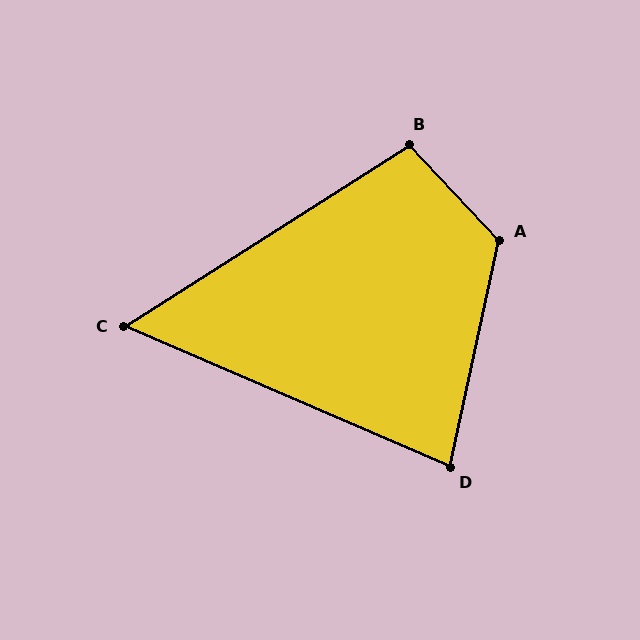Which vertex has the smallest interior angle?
C, at approximately 56 degrees.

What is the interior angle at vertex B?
Approximately 101 degrees (obtuse).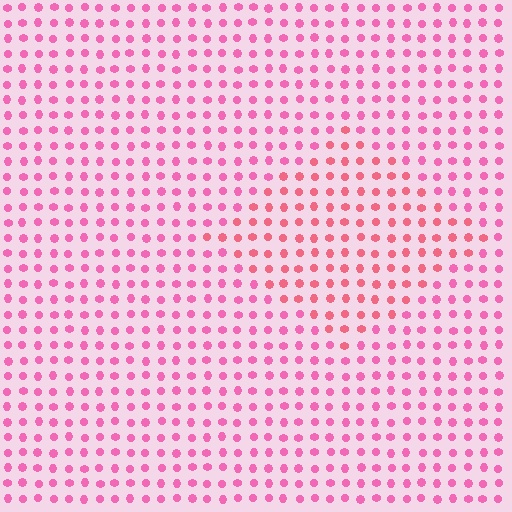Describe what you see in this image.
The image is filled with small pink elements in a uniform arrangement. A diamond-shaped region is visible where the elements are tinted to a slightly different hue, forming a subtle color boundary.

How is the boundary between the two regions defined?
The boundary is defined purely by a slight shift in hue (about 22 degrees). Spacing, size, and orientation are identical on both sides.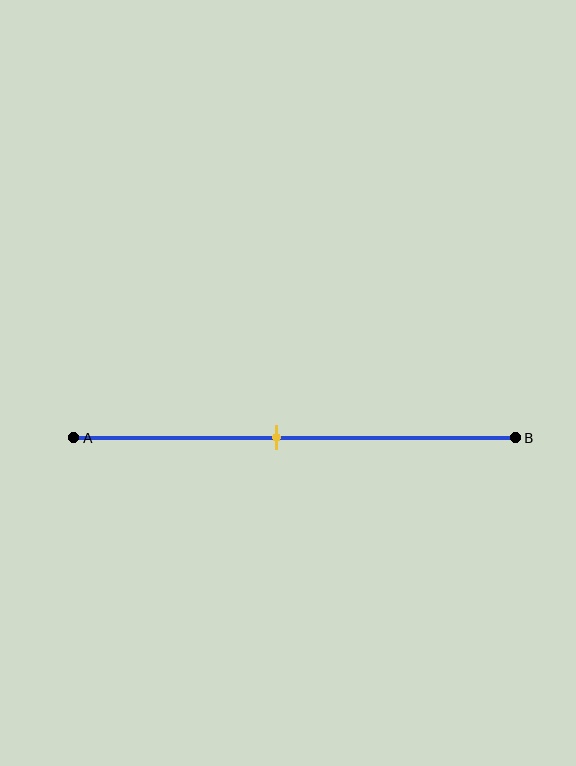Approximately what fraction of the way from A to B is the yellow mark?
The yellow mark is approximately 45% of the way from A to B.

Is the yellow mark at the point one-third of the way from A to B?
No, the mark is at about 45% from A, not at the 33% one-third point.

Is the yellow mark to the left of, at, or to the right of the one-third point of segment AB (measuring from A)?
The yellow mark is to the right of the one-third point of segment AB.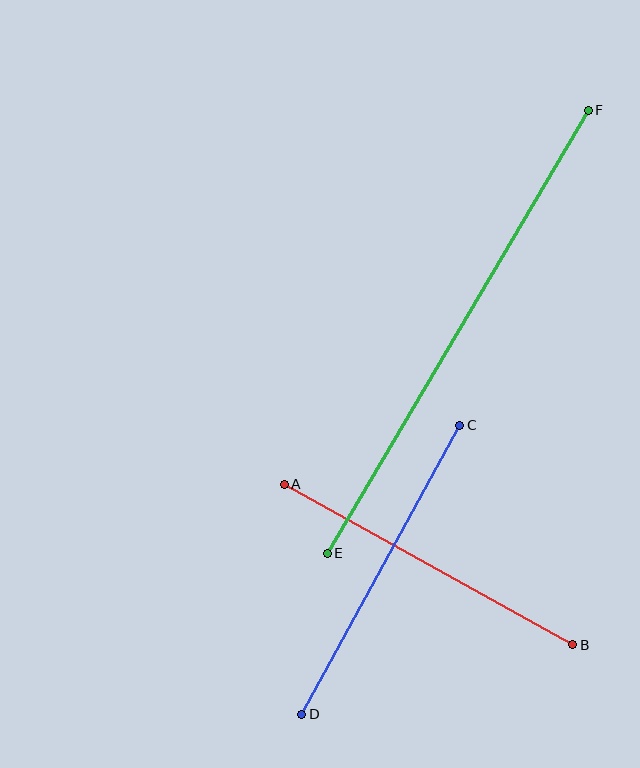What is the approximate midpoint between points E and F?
The midpoint is at approximately (458, 332) pixels.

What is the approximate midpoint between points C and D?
The midpoint is at approximately (381, 570) pixels.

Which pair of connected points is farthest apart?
Points E and F are farthest apart.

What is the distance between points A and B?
The distance is approximately 330 pixels.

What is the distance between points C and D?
The distance is approximately 329 pixels.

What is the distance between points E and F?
The distance is approximately 514 pixels.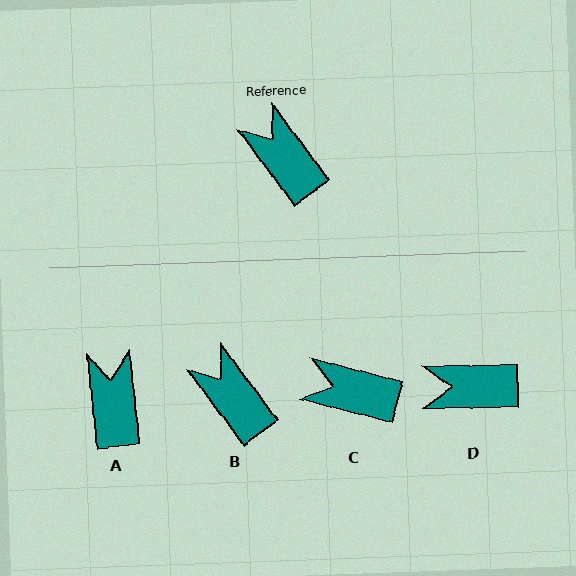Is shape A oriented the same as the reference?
No, it is off by about 30 degrees.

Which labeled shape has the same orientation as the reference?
B.